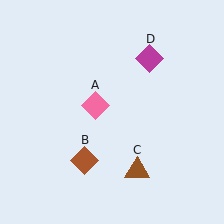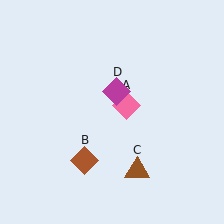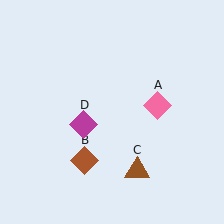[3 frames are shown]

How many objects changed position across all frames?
2 objects changed position: pink diamond (object A), magenta diamond (object D).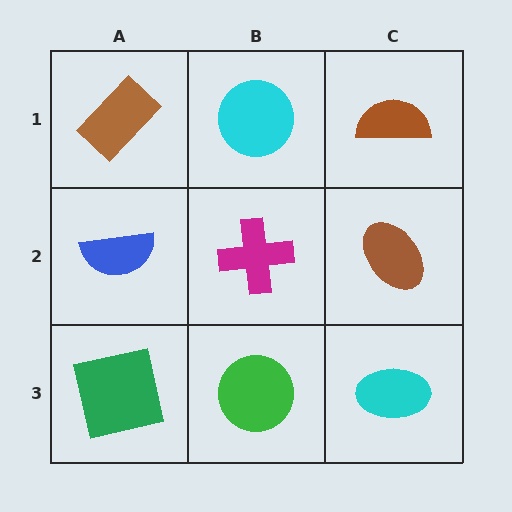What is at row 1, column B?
A cyan circle.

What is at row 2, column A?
A blue semicircle.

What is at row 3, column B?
A green circle.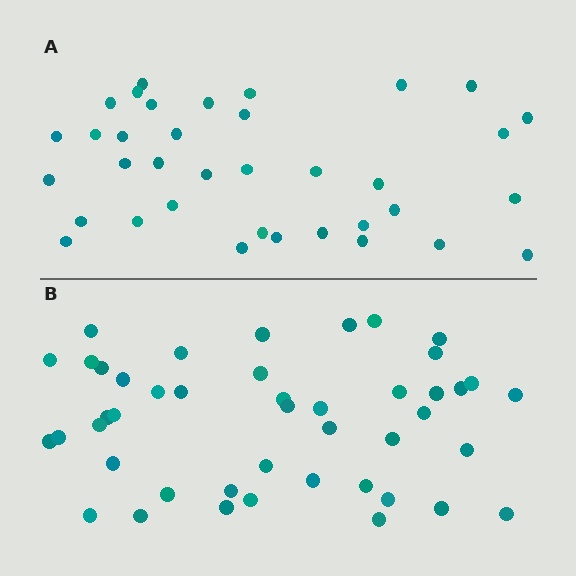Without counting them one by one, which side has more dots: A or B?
Region B (the bottom region) has more dots.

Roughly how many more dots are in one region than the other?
Region B has roughly 8 or so more dots than region A.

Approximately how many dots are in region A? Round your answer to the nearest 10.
About 40 dots. (The exact count is 36, which rounds to 40.)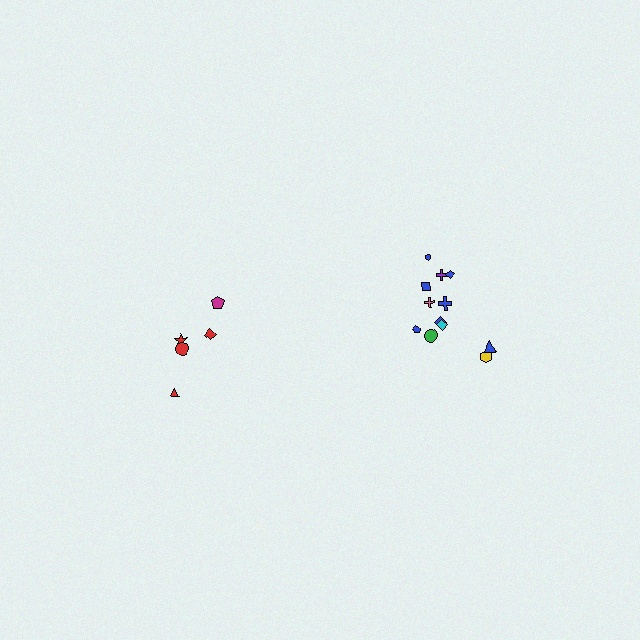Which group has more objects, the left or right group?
The right group.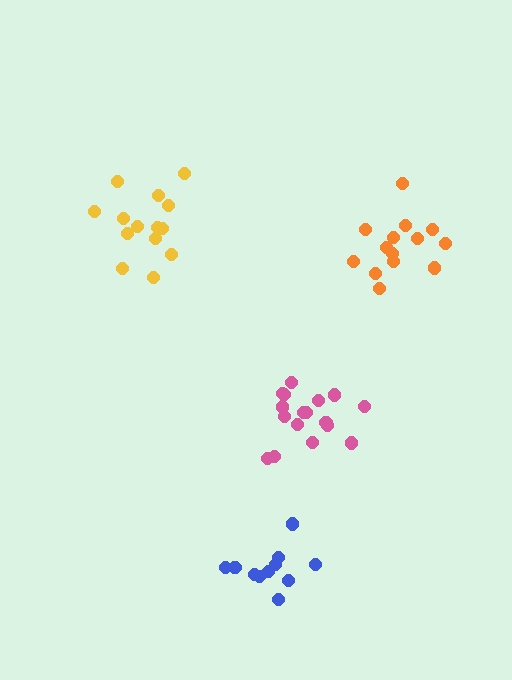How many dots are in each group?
Group 1: 14 dots, Group 2: 11 dots, Group 3: 15 dots, Group 4: 17 dots (57 total).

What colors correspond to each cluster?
The clusters are colored: yellow, blue, orange, pink.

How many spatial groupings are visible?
There are 4 spatial groupings.